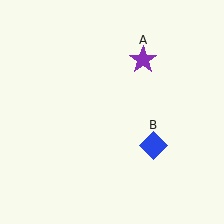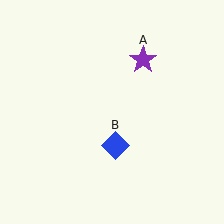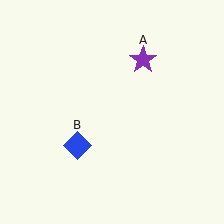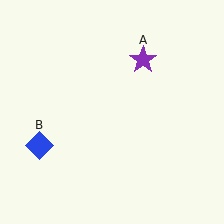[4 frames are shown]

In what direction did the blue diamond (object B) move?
The blue diamond (object B) moved left.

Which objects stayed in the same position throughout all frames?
Purple star (object A) remained stationary.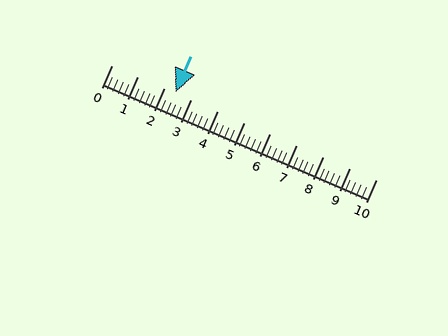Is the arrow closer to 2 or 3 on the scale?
The arrow is closer to 2.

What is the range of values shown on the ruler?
The ruler shows values from 0 to 10.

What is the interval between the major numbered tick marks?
The major tick marks are spaced 1 units apart.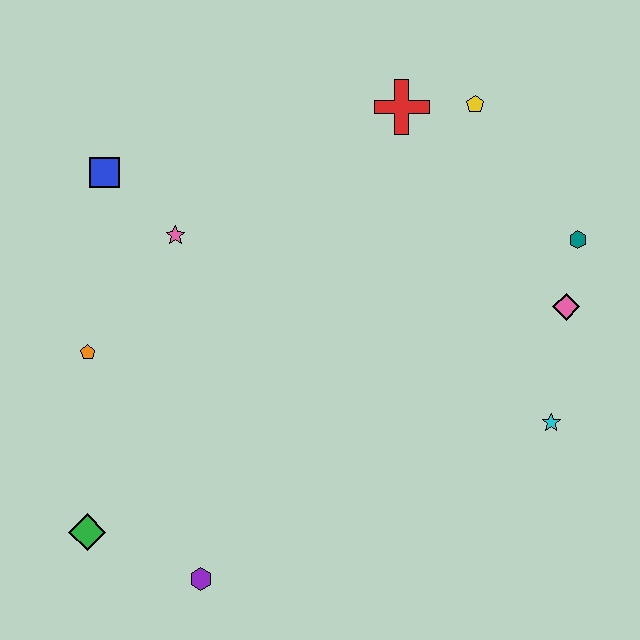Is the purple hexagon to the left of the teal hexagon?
Yes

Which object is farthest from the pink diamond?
The green diamond is farthest from the pink diamond.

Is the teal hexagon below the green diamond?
No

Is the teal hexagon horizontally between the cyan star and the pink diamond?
No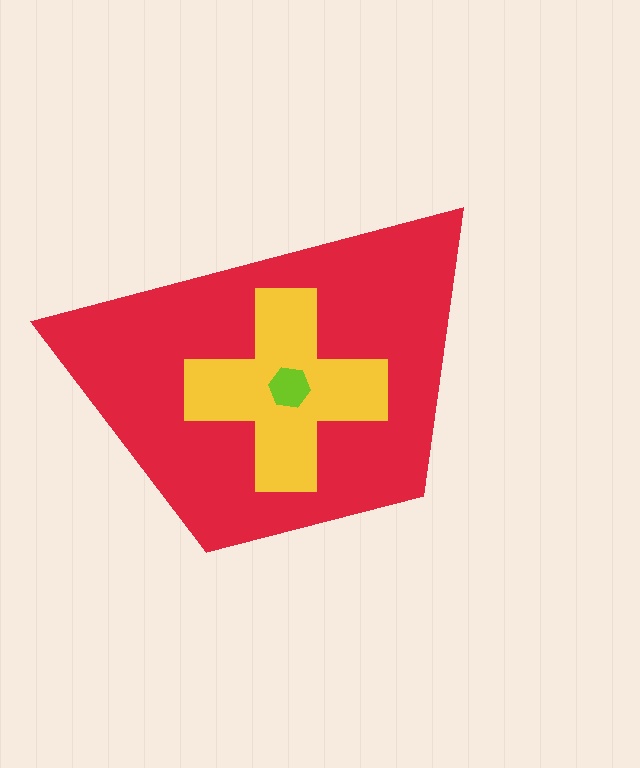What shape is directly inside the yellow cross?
The lime hexagon.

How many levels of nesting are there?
3.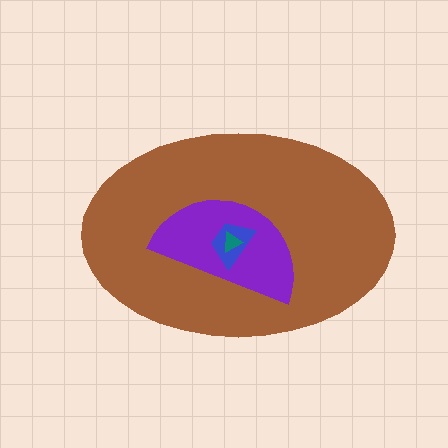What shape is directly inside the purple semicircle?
The blue trapezoid.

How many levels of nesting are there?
4.